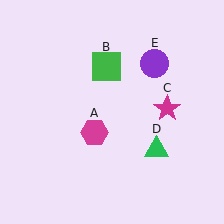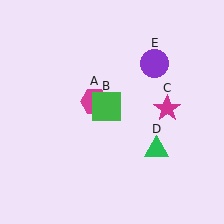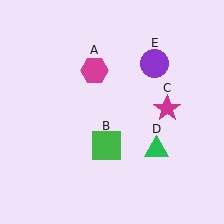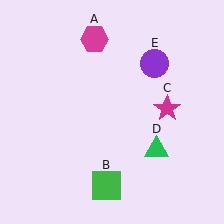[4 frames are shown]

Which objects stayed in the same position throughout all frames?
Magenta star (object C) and green triangle (object D) and purple circle (object E) remained stationary.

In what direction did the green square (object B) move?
The green square (object B) moved down.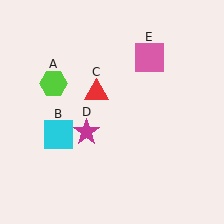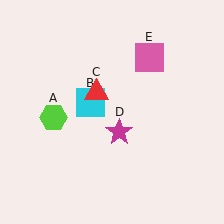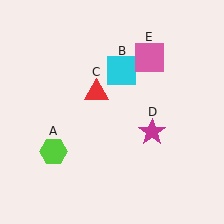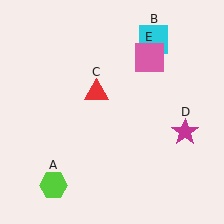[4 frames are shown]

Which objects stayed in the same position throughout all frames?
Red triangle (object C) and pink square (object E) remained stationary.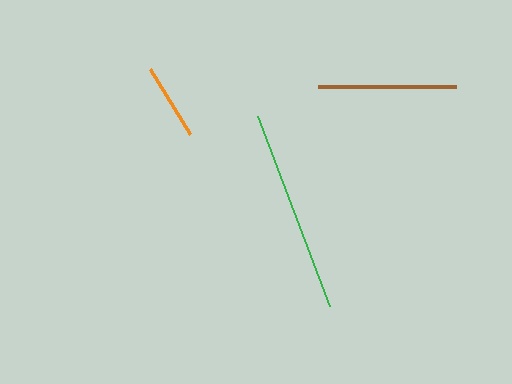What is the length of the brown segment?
The brown segment is approximately 138 pixels long.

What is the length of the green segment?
The green segment is approximately 204 pixels long.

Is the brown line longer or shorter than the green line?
The green line is longer than the brown line.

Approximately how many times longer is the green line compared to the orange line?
The green line is approximately 2.7 times the length of the orange line.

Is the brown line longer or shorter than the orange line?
The brown line is longer than the orange line.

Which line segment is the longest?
The green line is the longest at approximately 204 pixels.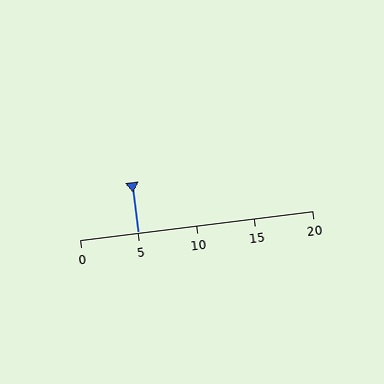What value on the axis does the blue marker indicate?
The marker indicates approximately 5.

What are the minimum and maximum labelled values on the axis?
The axis runs from 0 to 20.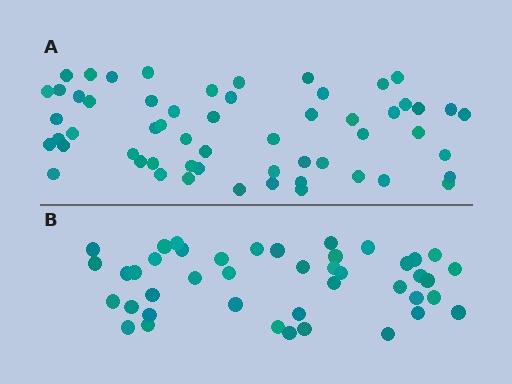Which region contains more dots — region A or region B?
Region A (the top region) has more dots.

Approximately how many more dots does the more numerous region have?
Region A has approximately 15 more dots than region B.